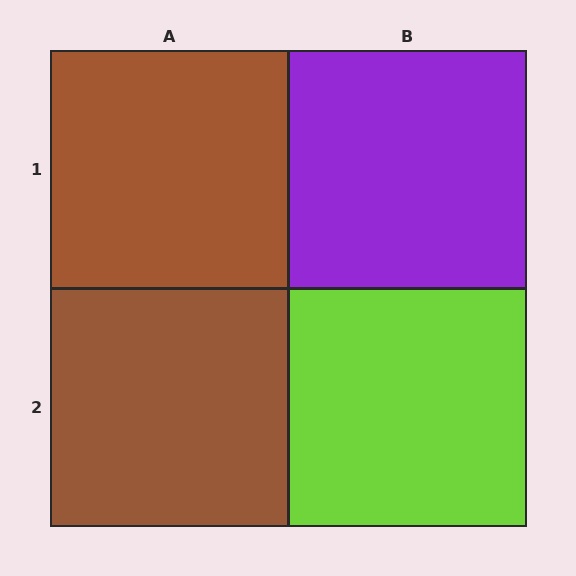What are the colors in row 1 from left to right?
Brown, purple.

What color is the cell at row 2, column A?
Brown.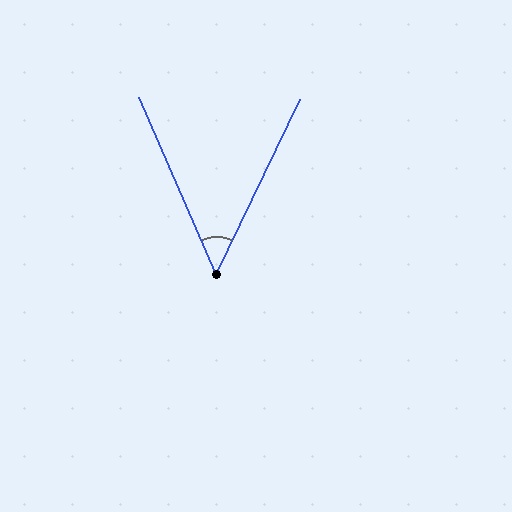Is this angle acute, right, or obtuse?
It is acute.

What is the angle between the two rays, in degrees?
Approximately 49 degrees.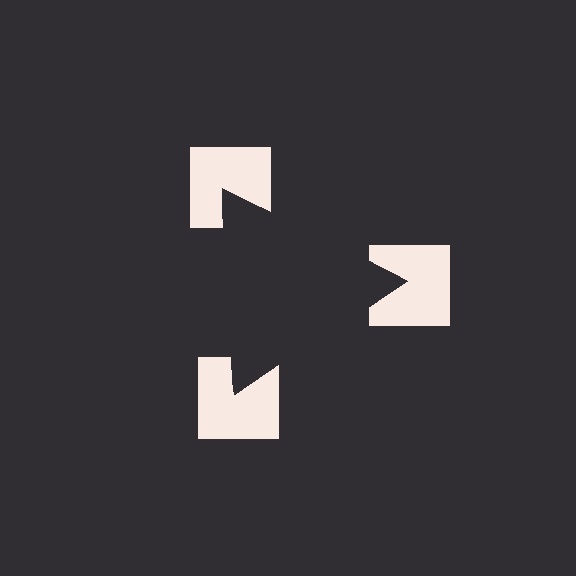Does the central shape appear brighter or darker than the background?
It typically appears slightly darker than the background, even though no actual brightness change is drawn.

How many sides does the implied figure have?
3 sides.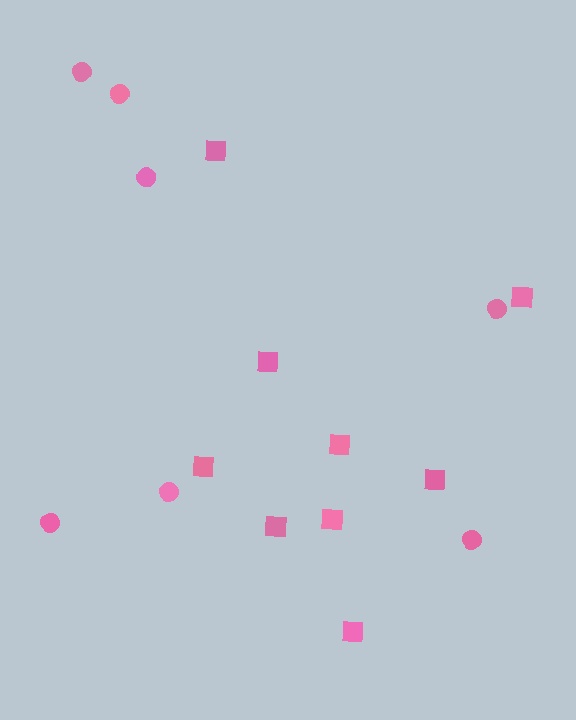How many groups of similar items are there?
There are 2 groups: one group of squares (9) and one group of circles (7).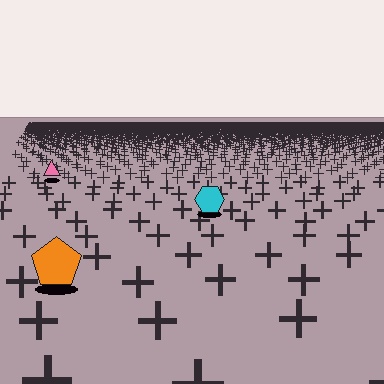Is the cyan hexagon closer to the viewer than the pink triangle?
Yes. The cyan hexagon is closer — you can tell from the texture gradient: the ground texture is coarser near it.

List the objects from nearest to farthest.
From nearest to farthest: the orange pentagon, the cyan hexagon, the pink triangle.